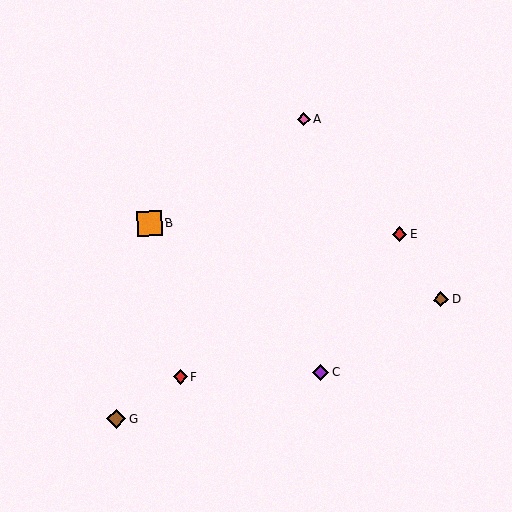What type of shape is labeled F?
Shape F is a red diamond.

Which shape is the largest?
The orange square (labeled B) is the largest.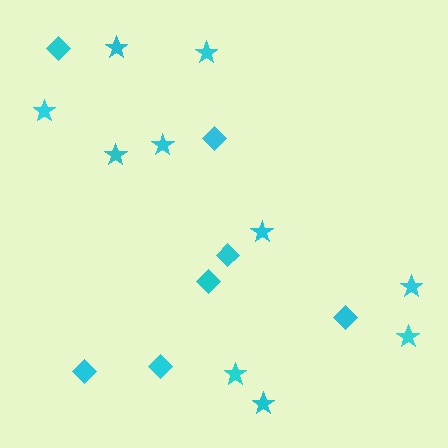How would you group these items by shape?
There are 2 groups: one group of stars (10) and one group of diamonds (7).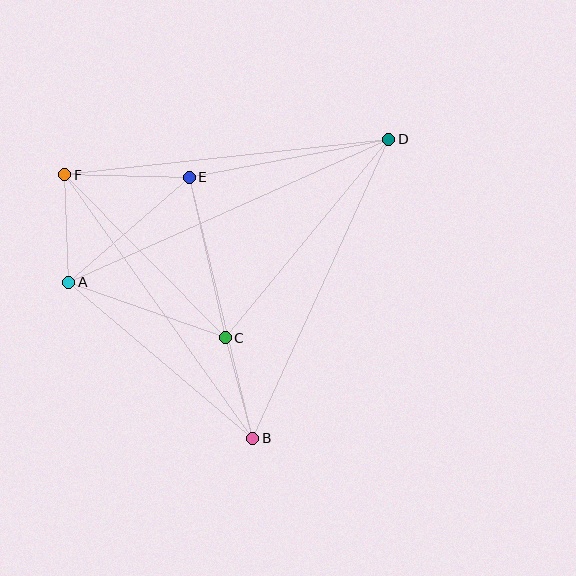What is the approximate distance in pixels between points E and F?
The distance between E and F is approximately 124 pixels.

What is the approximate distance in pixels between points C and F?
The distance between C and F is approximately 228 pixels.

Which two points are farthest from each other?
Points A and D are farthest from each other.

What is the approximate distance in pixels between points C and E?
The distance between C and E is approximately 164 pixels.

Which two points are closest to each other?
Points B and C are closest to each other.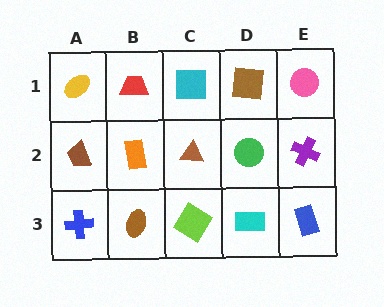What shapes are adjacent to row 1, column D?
A green circle (row 2, column D), a cyan square (row 1, column C), a pink circle (row 1, column E).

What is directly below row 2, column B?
A brown ellipse.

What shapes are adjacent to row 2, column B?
A red trapezoid (row 1, column B), a brown ellipse (row 3, column B), a brown trapezoid (row 2, column A), a brown triangle (row 2, column C).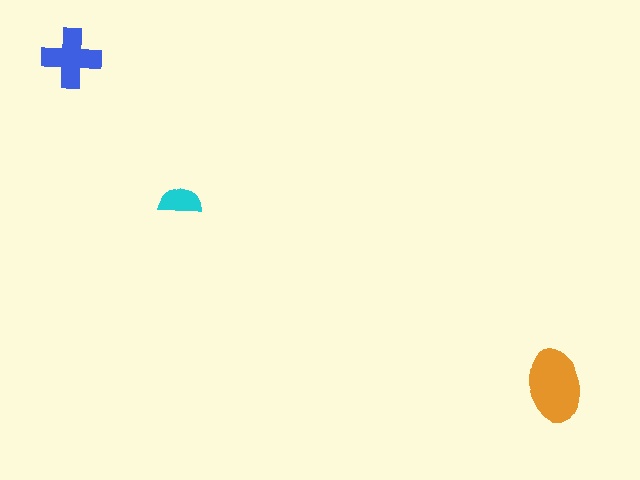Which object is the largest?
The orange ellipse.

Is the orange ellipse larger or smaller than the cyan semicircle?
Larger.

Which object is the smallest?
The cyan semicircle.